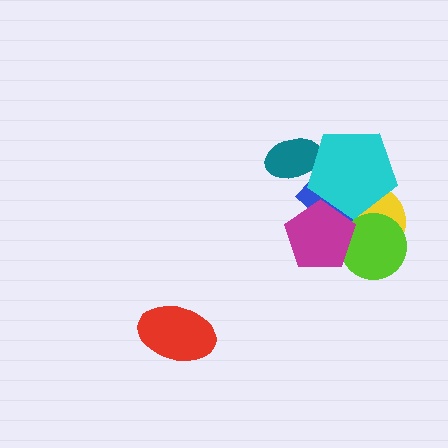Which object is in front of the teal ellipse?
The cyan pentagon is in front of the teal ellipse.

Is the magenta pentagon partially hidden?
No, no other shape covers it.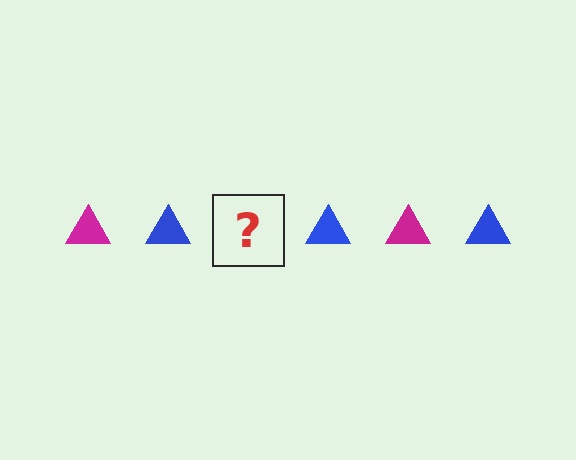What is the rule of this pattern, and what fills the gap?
The rule is that the pattern cycles through magenta, blue triangles. The gap should be filled with a magenta triangle.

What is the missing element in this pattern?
The missing element is a magenta triangle.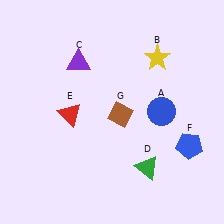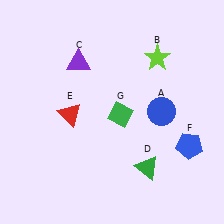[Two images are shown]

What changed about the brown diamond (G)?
In Image 1, G is brown. In Image 2, it changed to green.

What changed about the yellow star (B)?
In Image 1, B is yellow. In Image 2, it changed to lime.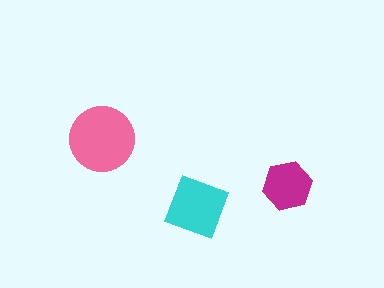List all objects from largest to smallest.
The pink circle, the cyan square, the magenta hexagon.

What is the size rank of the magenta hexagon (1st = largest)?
3rd.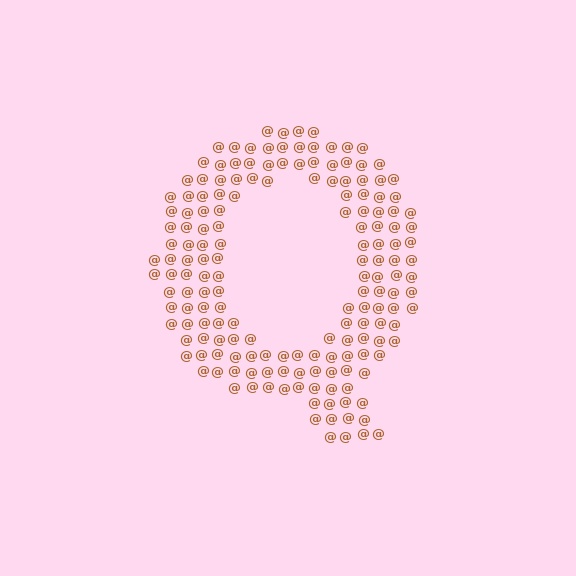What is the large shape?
The large shape is the letter Q.